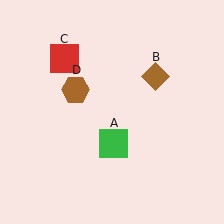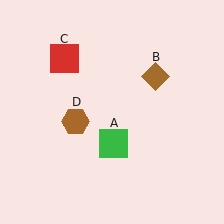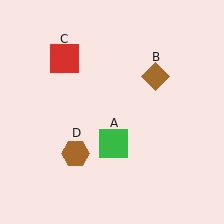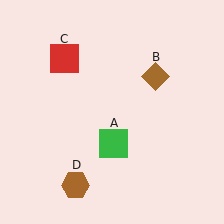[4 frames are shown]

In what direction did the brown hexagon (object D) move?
The brown hexagon (object D) moved down.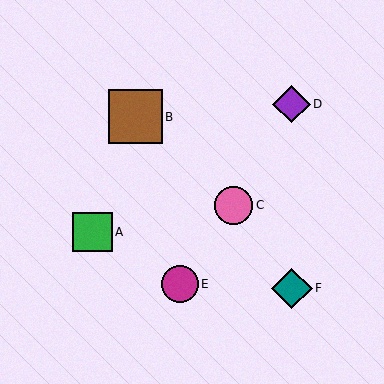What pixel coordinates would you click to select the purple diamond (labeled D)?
Click at (291, 104) to select the purple diamond D.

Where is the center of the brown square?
The center of the brown square is at (135, 117).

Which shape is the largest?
The brown square (labeled B) is the largest.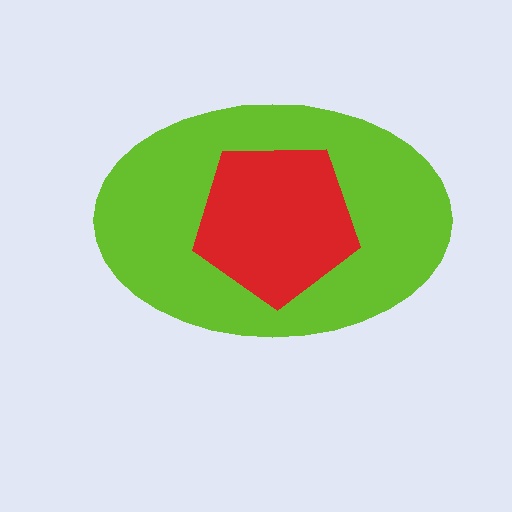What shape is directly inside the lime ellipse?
The red pentagon.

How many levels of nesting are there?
2.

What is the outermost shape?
The lime ellipse.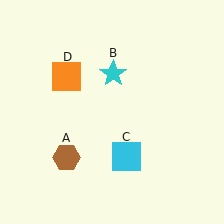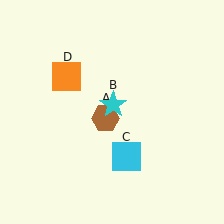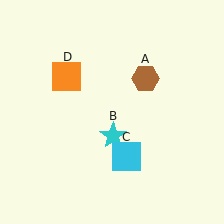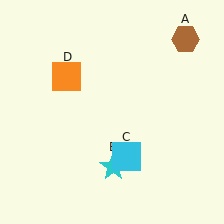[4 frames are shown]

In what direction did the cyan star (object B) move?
The cyan star (object B) moved down.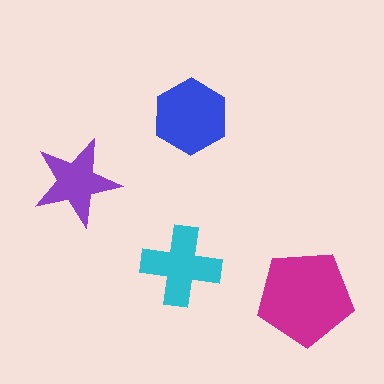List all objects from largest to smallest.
The magenta pentagon, the blue hexagon, the cyan cross, the purple star.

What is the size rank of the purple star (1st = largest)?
4th.